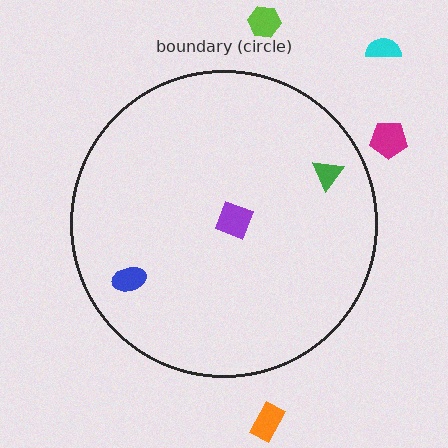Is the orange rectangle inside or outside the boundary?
Outside.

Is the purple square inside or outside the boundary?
Inside.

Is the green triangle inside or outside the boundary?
Inside.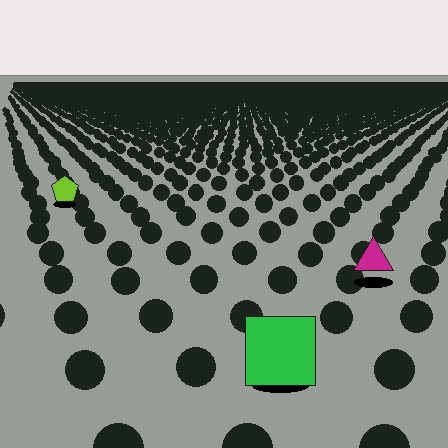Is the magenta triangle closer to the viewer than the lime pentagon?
Yes. The magenta triangle is closer — you can tell from the texture gradient: the ground texture is coarser near it.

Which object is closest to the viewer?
The green square is closest. The texture marks near it are larger and more spread out.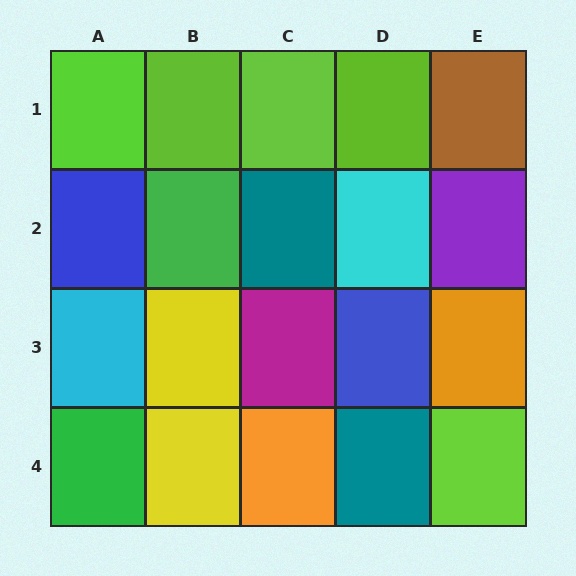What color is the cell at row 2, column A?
Blue.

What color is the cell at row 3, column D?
Blue.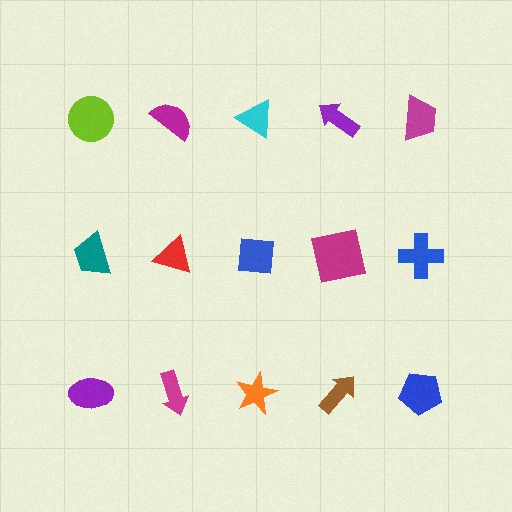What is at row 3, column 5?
A blue pentagon.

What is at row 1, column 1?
A lime circle.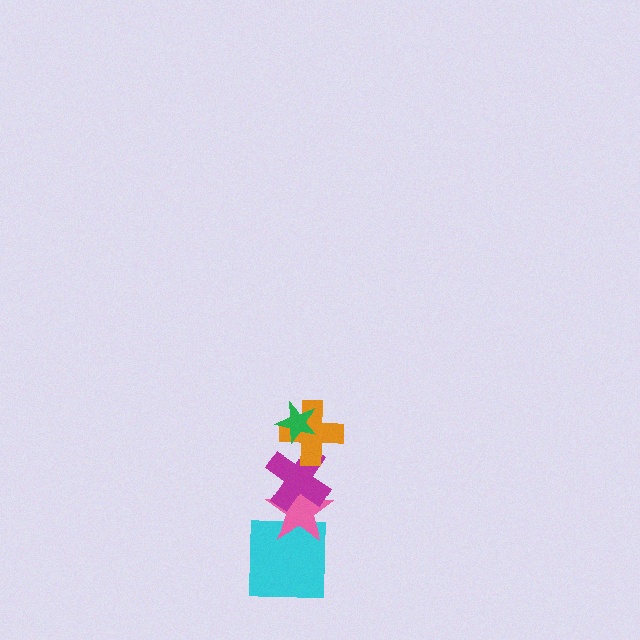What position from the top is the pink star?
The pink star is 4th from the top.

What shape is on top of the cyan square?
The pink star is on top of the cyan square.